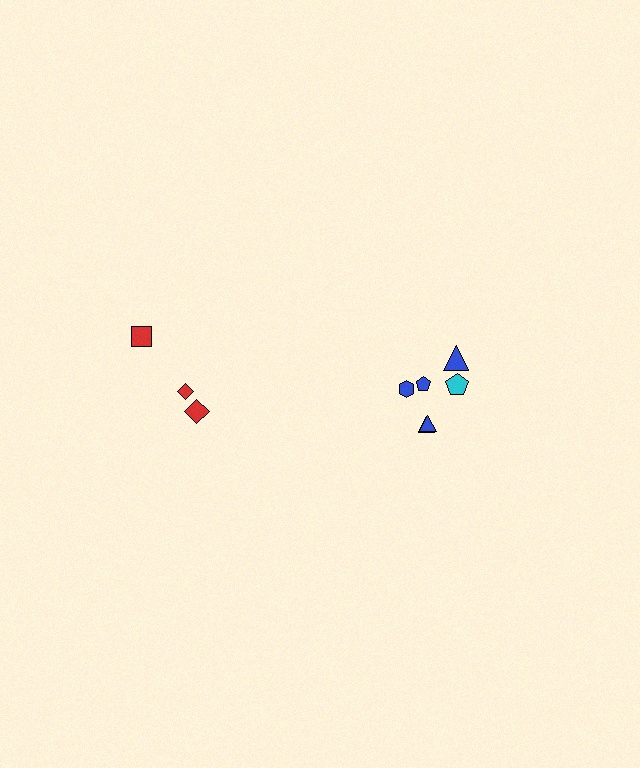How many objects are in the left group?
There are 3 objects.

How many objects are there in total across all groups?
There are 9 objects.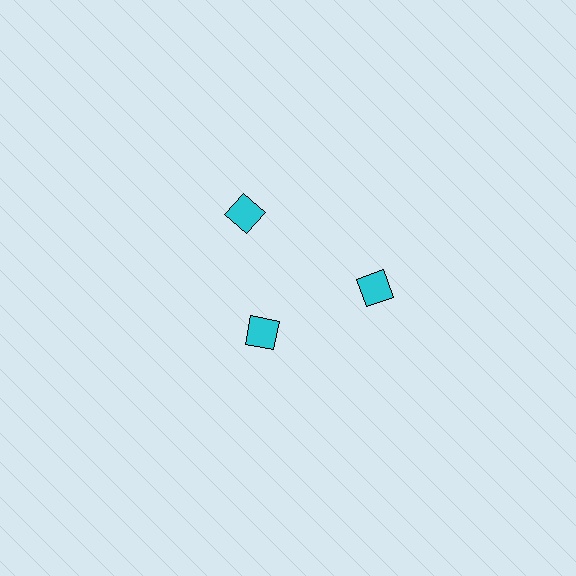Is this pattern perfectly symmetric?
No. The 3 cyan diamonds are arranged in a ring, but one element near the 7 o'clock position is pulled inward toward the center, breaking the 3-fold rotational symmetry.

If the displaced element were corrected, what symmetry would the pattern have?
It would have 3-fold rotational symmetry — the pattern would map onto itself every 120 degrees.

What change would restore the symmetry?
The symmetry would be restored by moving it outward, back onto the ring so that all 3 diamonds sit at equal angles and equal distance from the center.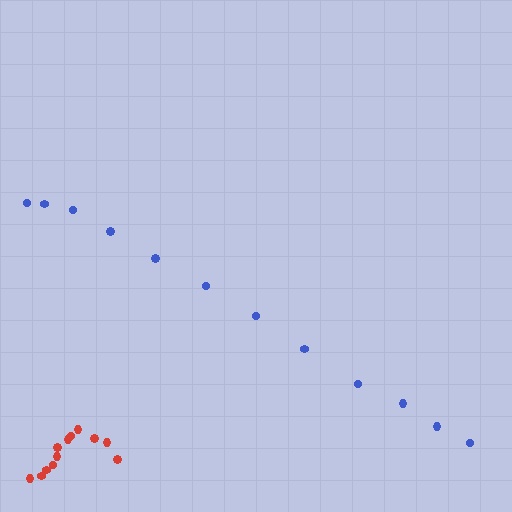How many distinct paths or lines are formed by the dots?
There are 2 distinct paths.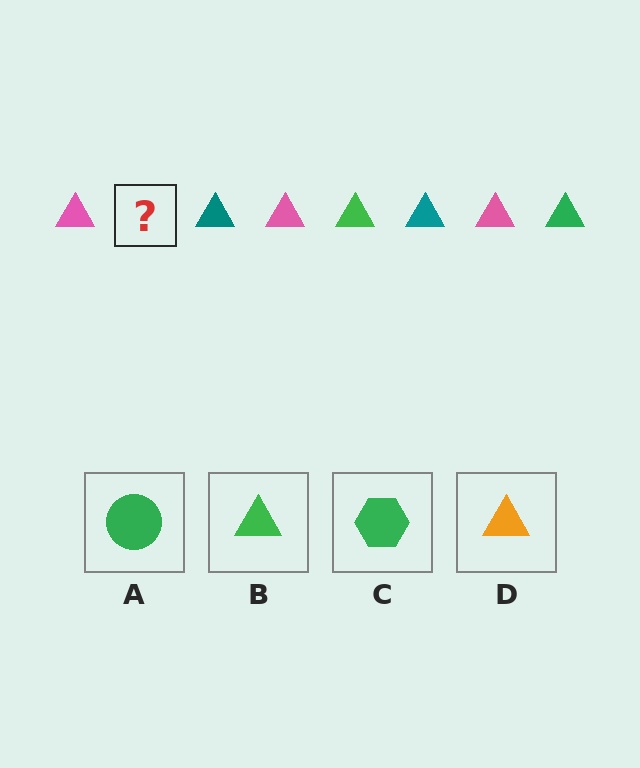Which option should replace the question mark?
Option B.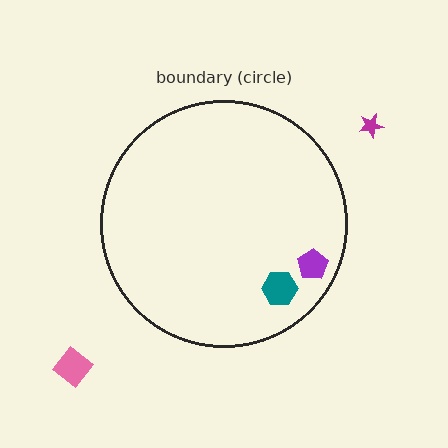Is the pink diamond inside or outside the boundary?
Outside.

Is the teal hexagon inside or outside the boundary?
Inside.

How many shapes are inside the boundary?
2 inside, 2 outside.